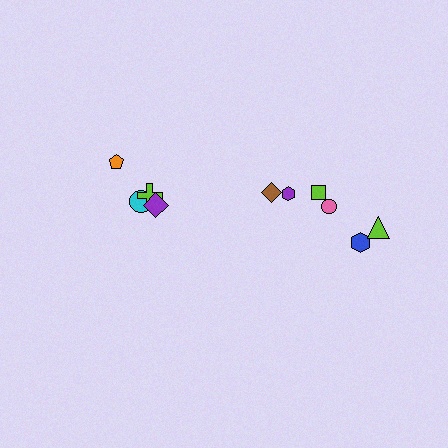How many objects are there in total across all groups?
There are 10 objects.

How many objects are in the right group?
There are 6 objects.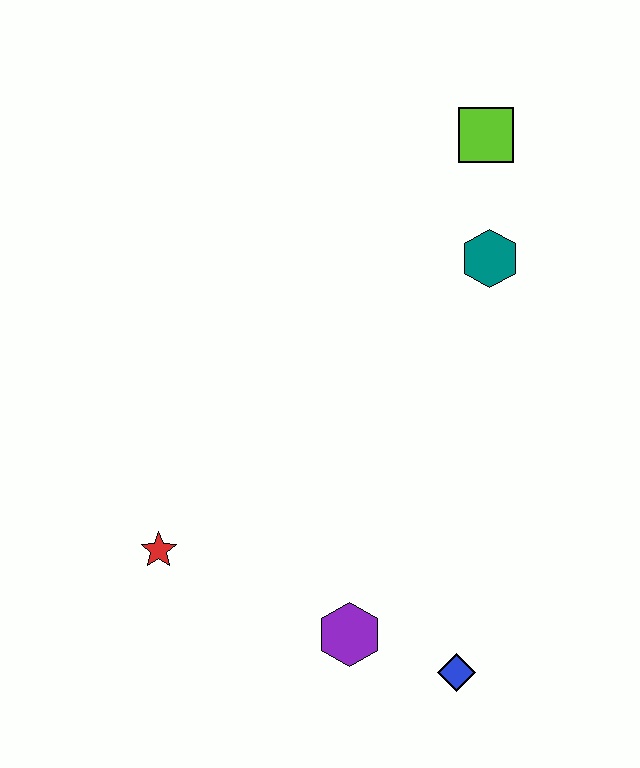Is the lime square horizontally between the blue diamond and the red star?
No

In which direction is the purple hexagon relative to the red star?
The purple hexagon is to the right of the red star.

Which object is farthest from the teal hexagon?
The red star is farthest from the teal hexagon.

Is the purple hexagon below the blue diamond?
No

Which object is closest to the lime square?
The teal hexagon is closest to the lime square.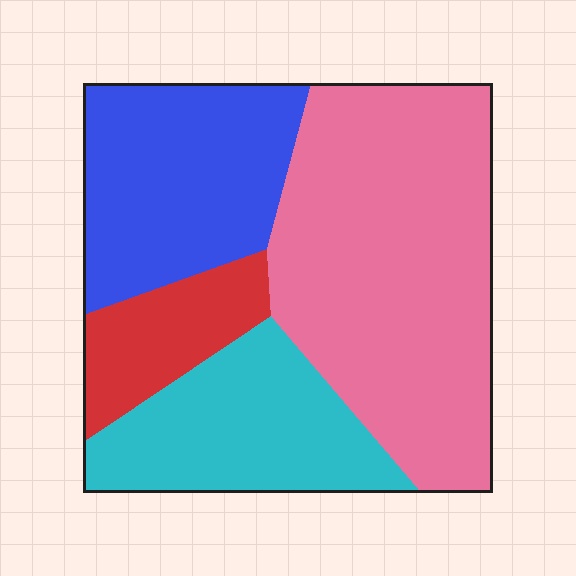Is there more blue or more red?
Blue.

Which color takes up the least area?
Red, at roughly 10%.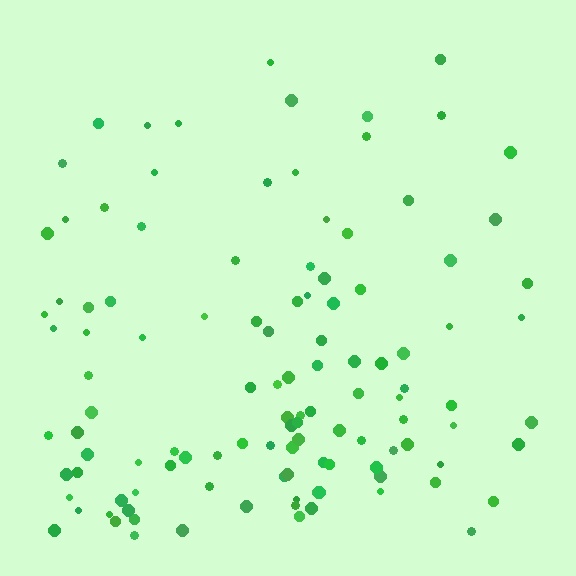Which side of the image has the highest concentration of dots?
The bottom.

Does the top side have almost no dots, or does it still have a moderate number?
Still a moderate number, just noticeably fewer than the bottom.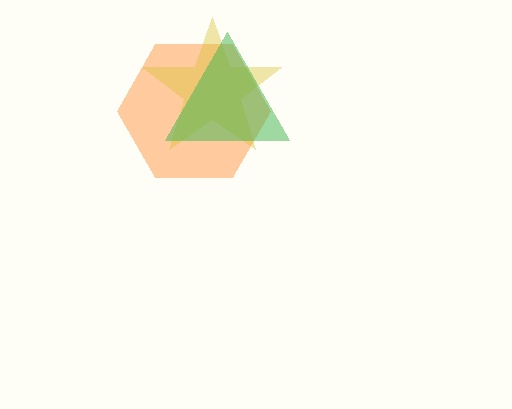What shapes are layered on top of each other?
The layered shapes are: an orange hexagon, a yellow star, a green triangle.